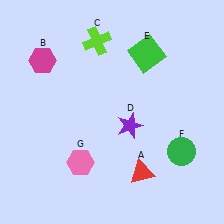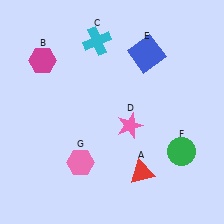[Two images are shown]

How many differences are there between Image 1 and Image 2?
There are 3 differences between the two images.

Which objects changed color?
C changed from lime to cyan. D changed from purple to pink. E changed from green to blue.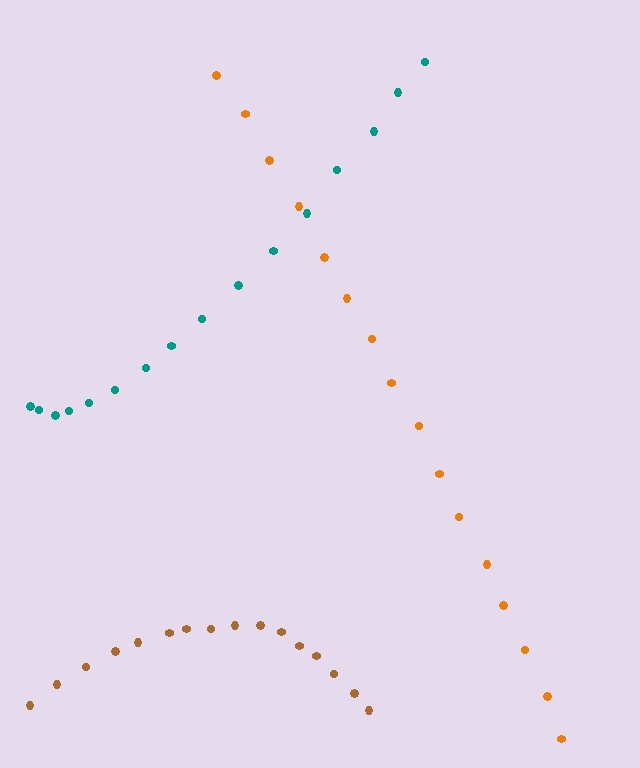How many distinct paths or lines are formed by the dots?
There are 3 distinct paths.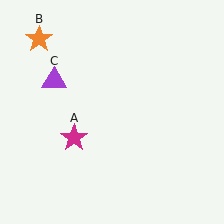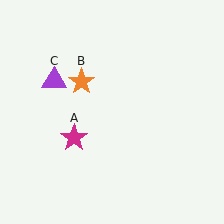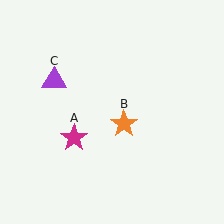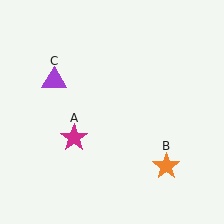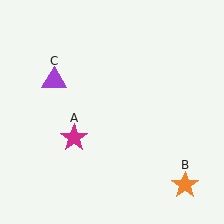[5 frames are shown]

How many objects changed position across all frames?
1 object changed position: orange star (object B).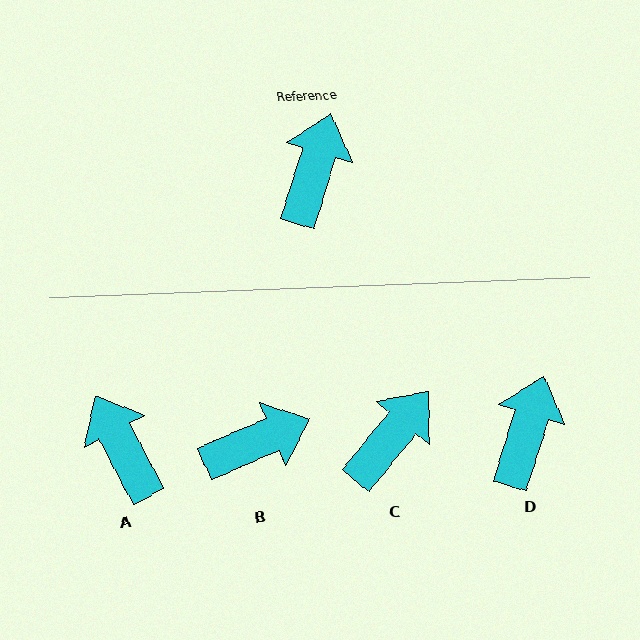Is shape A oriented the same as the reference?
No, it is off by about 45 degrees.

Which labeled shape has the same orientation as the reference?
D.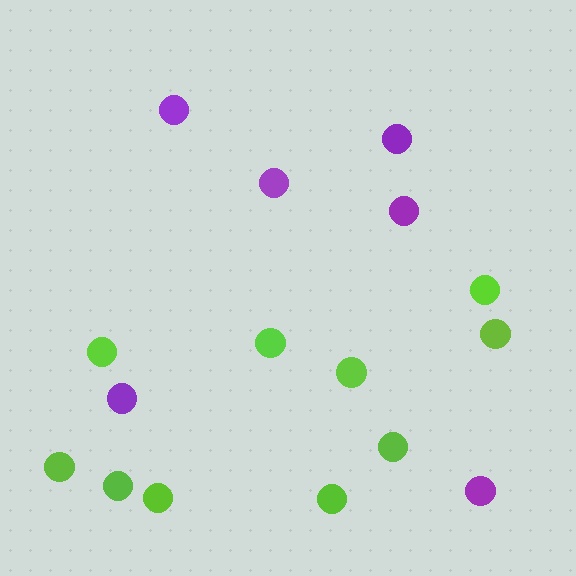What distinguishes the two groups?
There are 2 groups: one group of lime circles (10) and one group of purple circles (6).